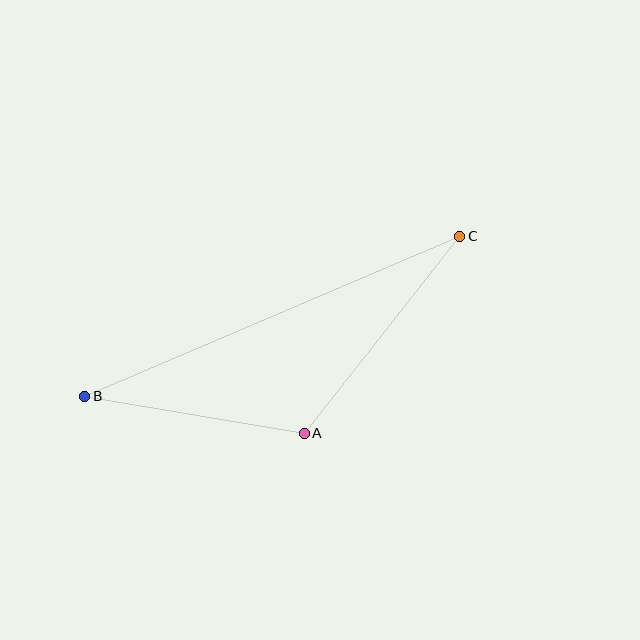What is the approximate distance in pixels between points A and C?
The distance between A and C is approximately 251 pixels.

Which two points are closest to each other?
Points A and B are closest to each other.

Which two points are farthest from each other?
Points B and C are farthest from each other.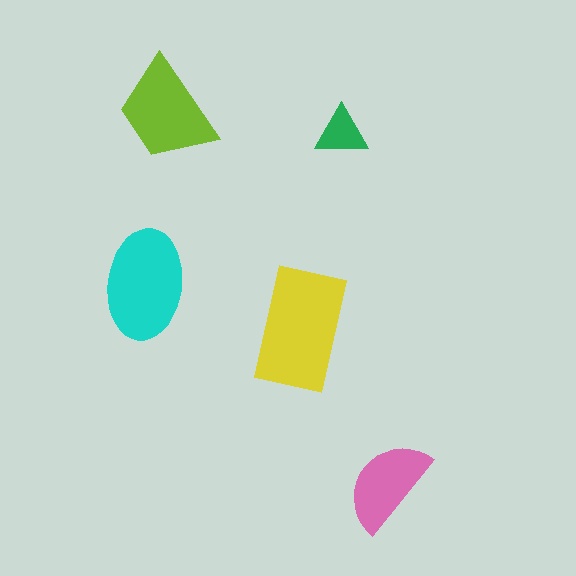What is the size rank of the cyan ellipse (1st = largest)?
2nd.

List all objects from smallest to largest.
The green triangle, the pink semicircle, the lime trapezoid, the cyan ellipse, the yellow rectangle.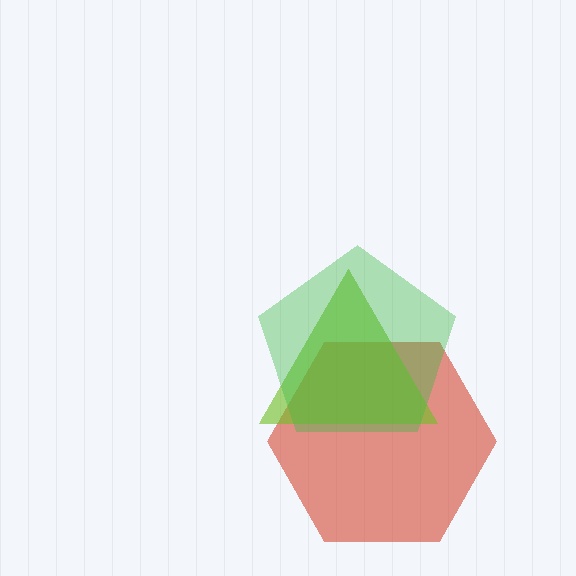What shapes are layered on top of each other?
The layered shapes are: a red hexagon, a lime triangle, a green pentagon.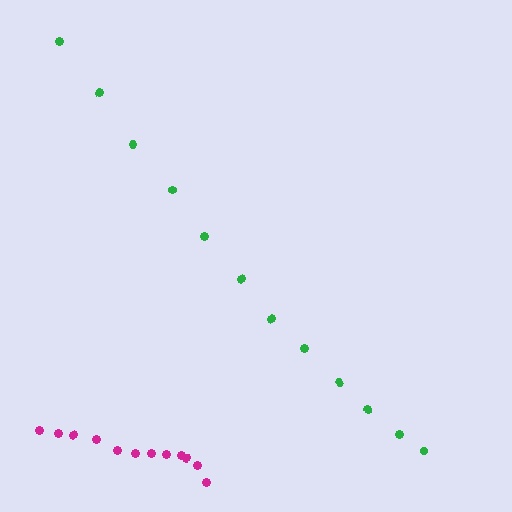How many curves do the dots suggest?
There are 2 distinct paths.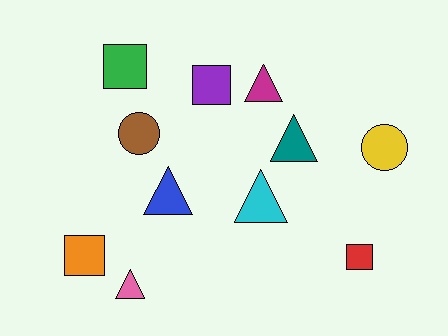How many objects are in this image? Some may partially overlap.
There are 11 objects.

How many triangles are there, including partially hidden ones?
There are 5 triangles.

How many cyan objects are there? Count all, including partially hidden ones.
There is 1 cyan object.